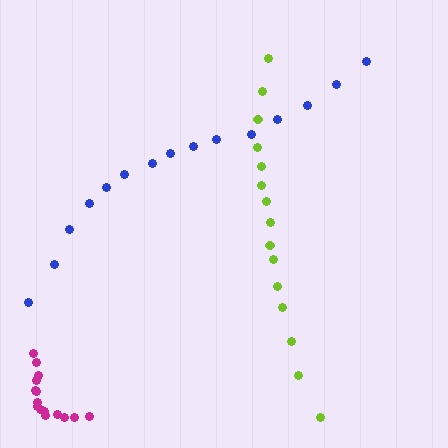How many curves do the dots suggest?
There are 3 distinct paths.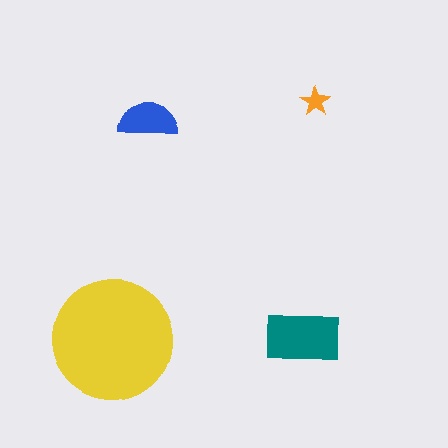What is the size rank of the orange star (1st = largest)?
4th.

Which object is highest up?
The orange star is topmost.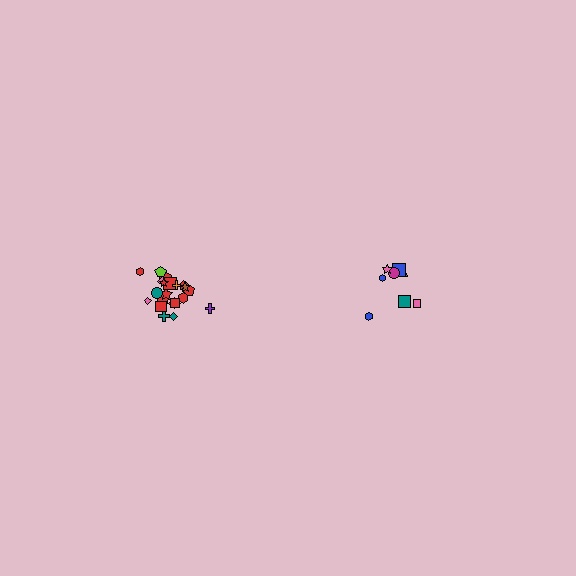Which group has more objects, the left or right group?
The left group.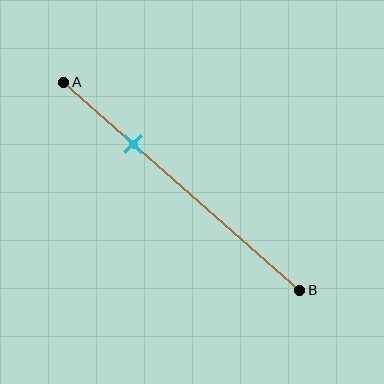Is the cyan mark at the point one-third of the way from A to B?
No, the mark is at about 30% from A, not at the 33% one-third point.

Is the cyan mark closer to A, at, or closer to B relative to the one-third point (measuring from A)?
The cyan mark is closer to point A than the one-third point of segment AB.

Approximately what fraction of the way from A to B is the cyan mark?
The cyan mark is approximately 30% of the way from A to B.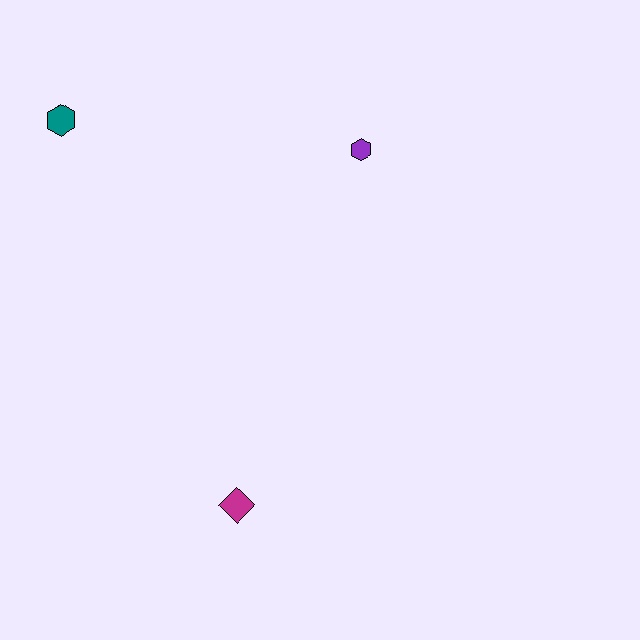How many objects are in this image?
There are 3 objects.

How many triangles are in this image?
There are no triangles.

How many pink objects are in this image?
There are no pink objects.